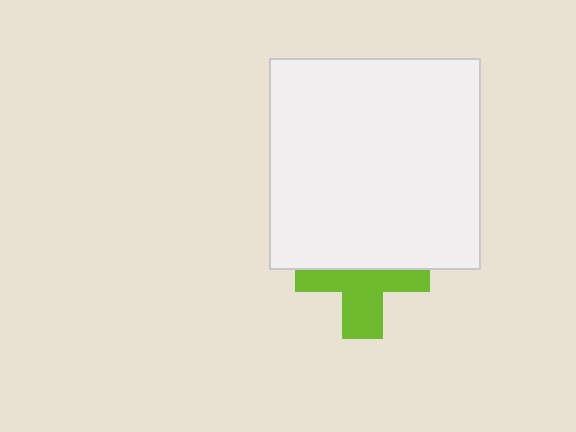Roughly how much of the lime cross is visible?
About half of it is visible (roughly 53%).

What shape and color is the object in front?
The object in front is a white square.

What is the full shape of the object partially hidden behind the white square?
The partially hidden object is a lime cross.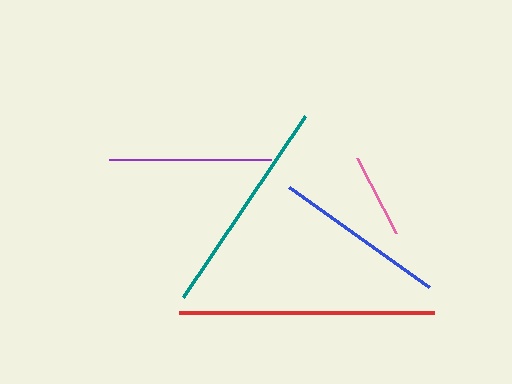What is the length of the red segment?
The red segment is approximately 254 pixels long.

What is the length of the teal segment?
The teal segment is approximately 219 pixels long.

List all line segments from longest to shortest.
From longest to shortest: red, teal, blue, purple, pink.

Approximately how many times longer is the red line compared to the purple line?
The red line is approximately 1.6 times the length of the purple line.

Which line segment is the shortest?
The pink line is the shortest at approximately 84 pixels.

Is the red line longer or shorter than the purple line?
The red line is longer than the purple line.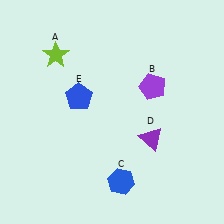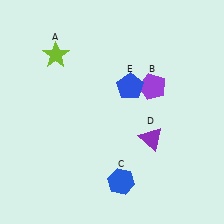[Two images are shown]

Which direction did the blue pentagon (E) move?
The blue pentagon (E) moved right.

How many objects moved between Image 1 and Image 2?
1 object moved between the two images.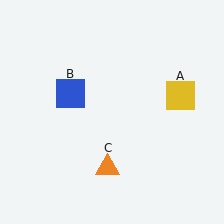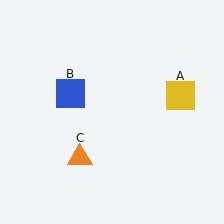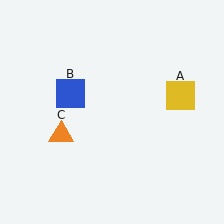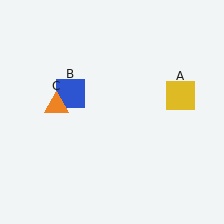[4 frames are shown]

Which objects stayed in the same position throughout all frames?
Yellow square (object A) and blue square (object B) remained stationary.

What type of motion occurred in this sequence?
The orange triangle (object C) rotated clockwise around the center of the scene.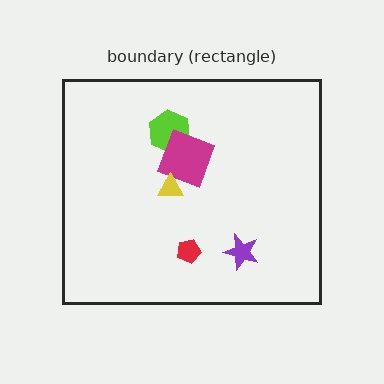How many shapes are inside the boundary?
5 inside, 0 outside.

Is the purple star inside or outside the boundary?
Inside.